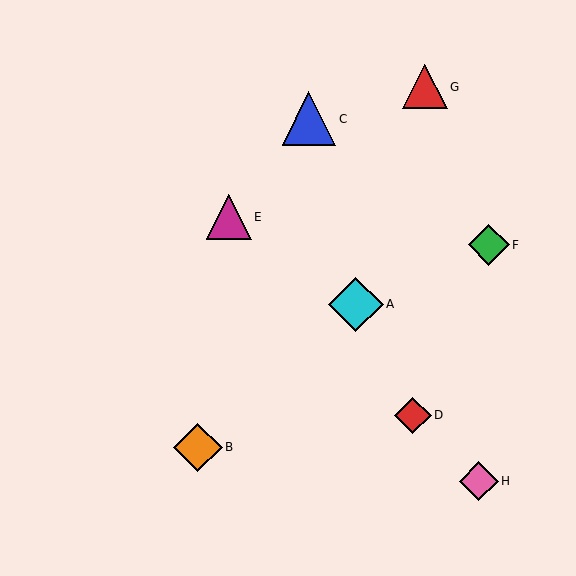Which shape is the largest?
The cyan diamond (labeled A) is the largest.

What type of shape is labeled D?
Shape D is a red diamond.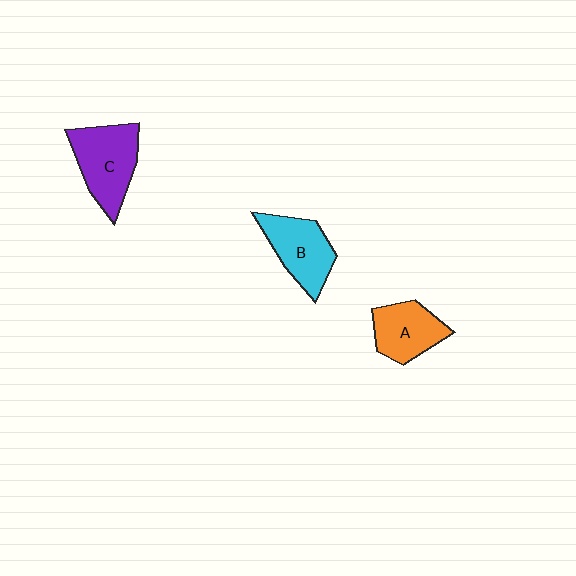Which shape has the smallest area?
Shape A (orange).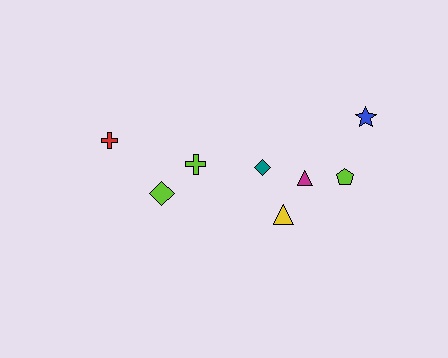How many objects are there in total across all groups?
There are 8 objects.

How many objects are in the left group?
There are 3 objects.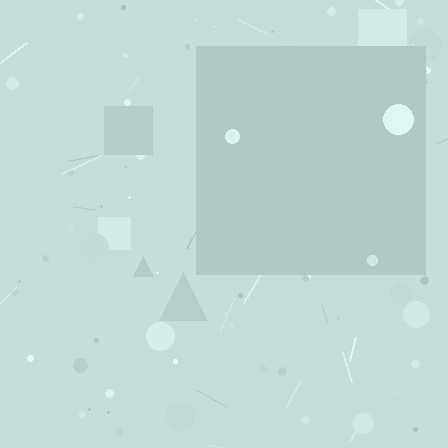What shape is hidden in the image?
A square is hidden in the image.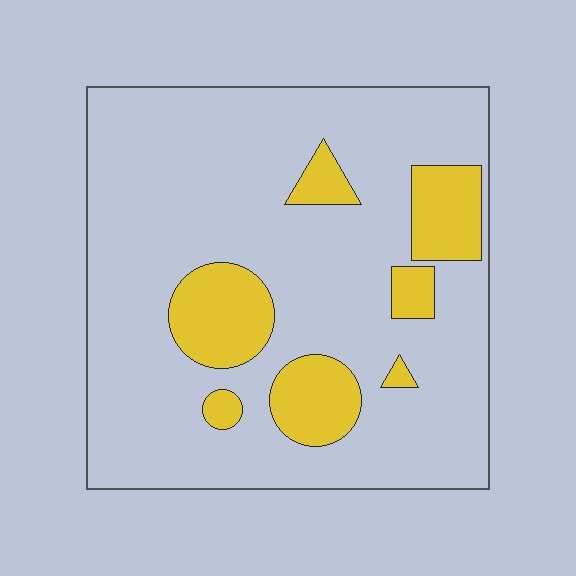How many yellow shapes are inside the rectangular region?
7.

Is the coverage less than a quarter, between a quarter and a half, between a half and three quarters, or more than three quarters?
Less than a quarter.